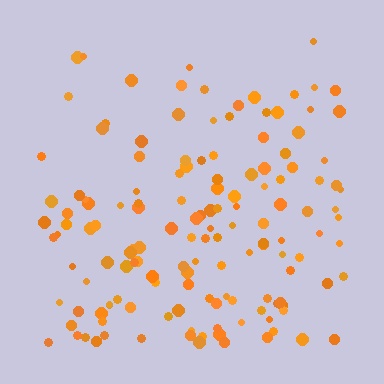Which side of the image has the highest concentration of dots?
The bottom.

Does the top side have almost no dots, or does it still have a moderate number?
Still a moderate number, just noticeably fewer than the bottom.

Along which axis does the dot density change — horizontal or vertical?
Vertical.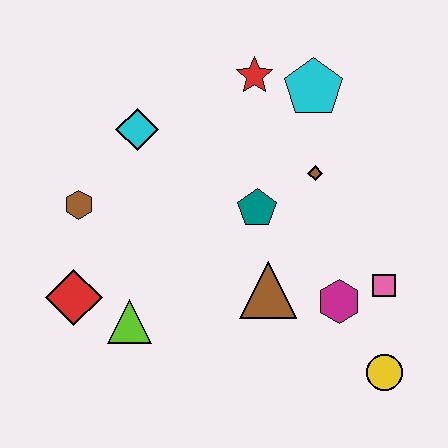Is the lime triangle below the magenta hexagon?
Yes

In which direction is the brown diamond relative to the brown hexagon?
The brown diamond is to the right of the brown hexagon.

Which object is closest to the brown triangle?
The magenta hexagon is closest to the brown triangle.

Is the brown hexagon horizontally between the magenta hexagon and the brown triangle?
No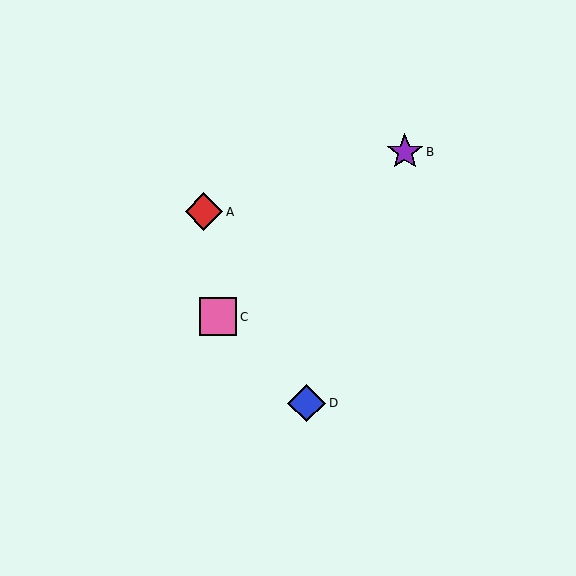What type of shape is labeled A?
Shape A is a red diamond.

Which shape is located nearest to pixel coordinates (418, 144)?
The purple star (labeled B) at (405, 152) is nearest to that location.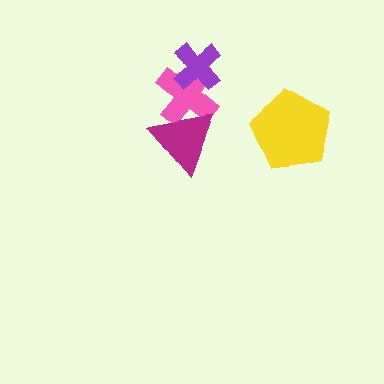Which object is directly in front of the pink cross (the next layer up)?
The purple cross is directly in front of the pink cross.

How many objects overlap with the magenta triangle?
1 object overlaps with the magenta triangle.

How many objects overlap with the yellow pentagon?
0 objects overlap with the yellow pentagon.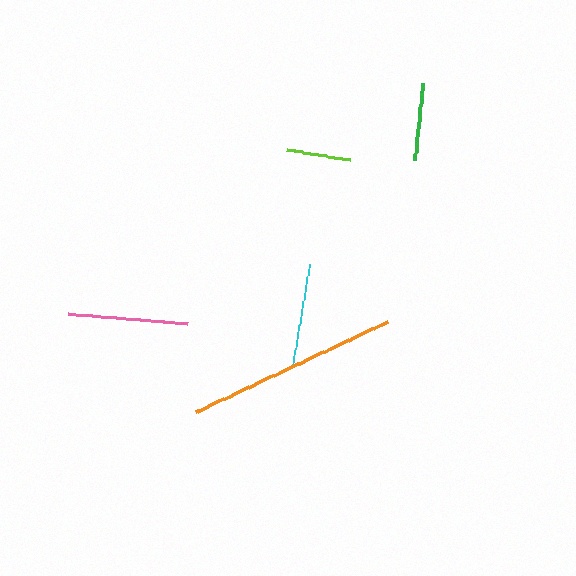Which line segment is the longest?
The orange line is the longest at approximately 212 pixels.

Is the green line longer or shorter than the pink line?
The pink line is longer than the green line.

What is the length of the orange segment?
The orange segment is approximately 212 pixels long.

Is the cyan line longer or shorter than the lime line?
The cyan line is longer than the lime line.